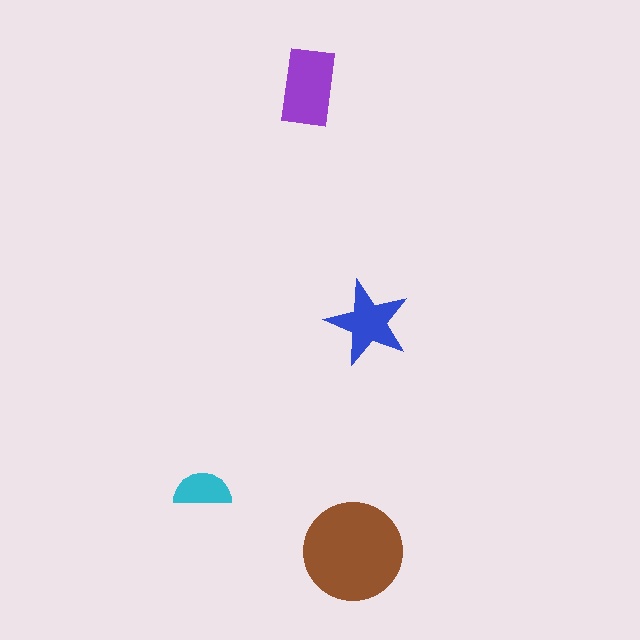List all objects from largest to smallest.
The brown circle, the purple rectangle, the blue star, the cyan semicircle.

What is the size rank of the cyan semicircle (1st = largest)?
4th.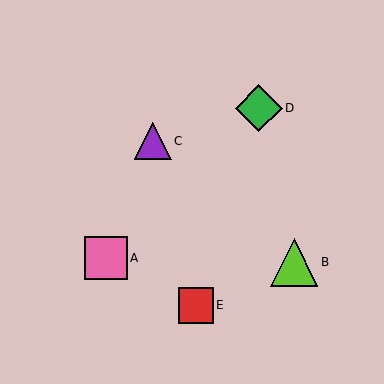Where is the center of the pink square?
The center of the pink square is at (106, 258).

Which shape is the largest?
The lime triangle (labeled B) is the largest.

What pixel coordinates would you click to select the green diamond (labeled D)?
Click at (259, 108) to select the green diamond D.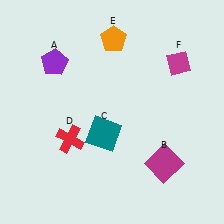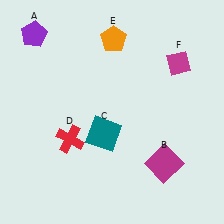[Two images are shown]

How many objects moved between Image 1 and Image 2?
1 object moved between the two images.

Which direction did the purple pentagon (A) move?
The purple pentagon (A) moved up.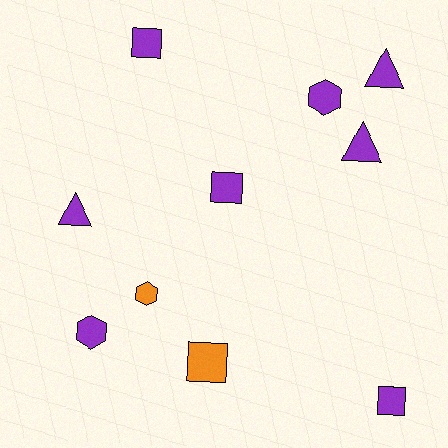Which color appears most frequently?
Purple, with 8 objects.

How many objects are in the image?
There are 10 objects.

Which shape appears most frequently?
Square, with 4 objects.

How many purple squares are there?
There are 3 purple squares.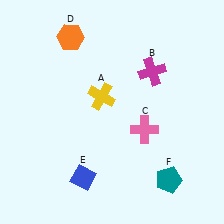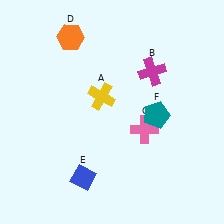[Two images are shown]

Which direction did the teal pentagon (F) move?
The teal pentagon (F) moved up.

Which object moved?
The teal pentagon (F) moved up.